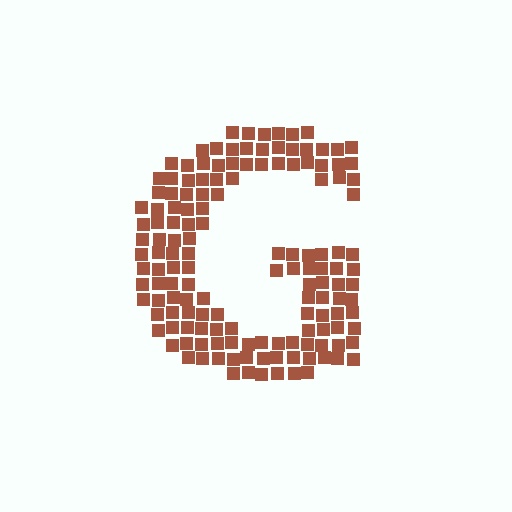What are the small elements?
The small elements are squares.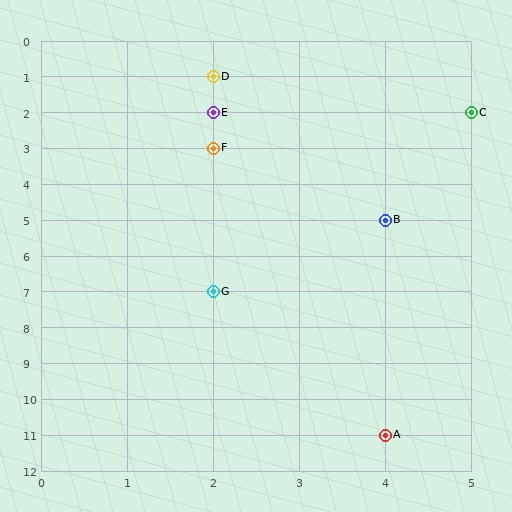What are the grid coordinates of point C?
Point C is at grid coordinates (5, 2).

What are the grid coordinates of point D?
Point D is at grid coordinates (2, 1).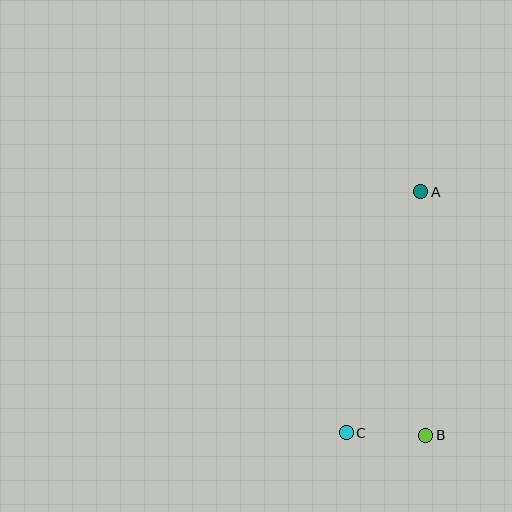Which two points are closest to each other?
Points B and C are closest to each other.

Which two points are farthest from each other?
Points A and C are farthest from each other.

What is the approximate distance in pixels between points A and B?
The distance between A and B is approximately 244 pixels.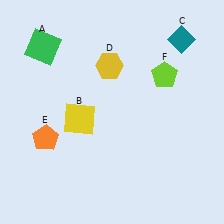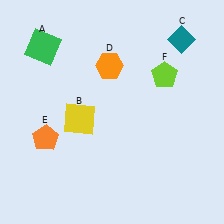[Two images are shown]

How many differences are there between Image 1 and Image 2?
There is 1 difference between the two images.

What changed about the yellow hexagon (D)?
In Image 1, D is yellow. In Image 2, it changed to orange.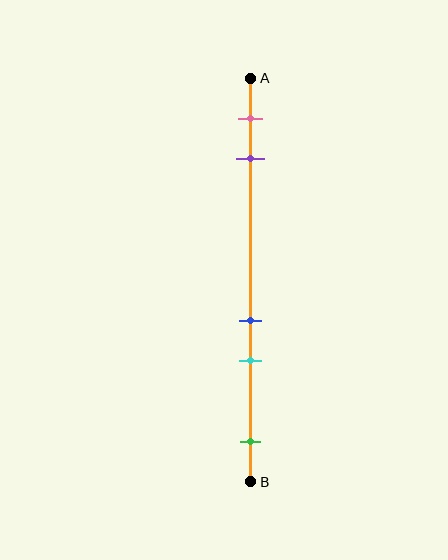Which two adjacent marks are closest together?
The blue and cyan marks are the closest adjacent pair.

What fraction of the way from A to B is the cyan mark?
The cyan mark is approximately 70% (0.7) of the way from A to B.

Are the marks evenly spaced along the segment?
No, the marks are not evenly spaced.